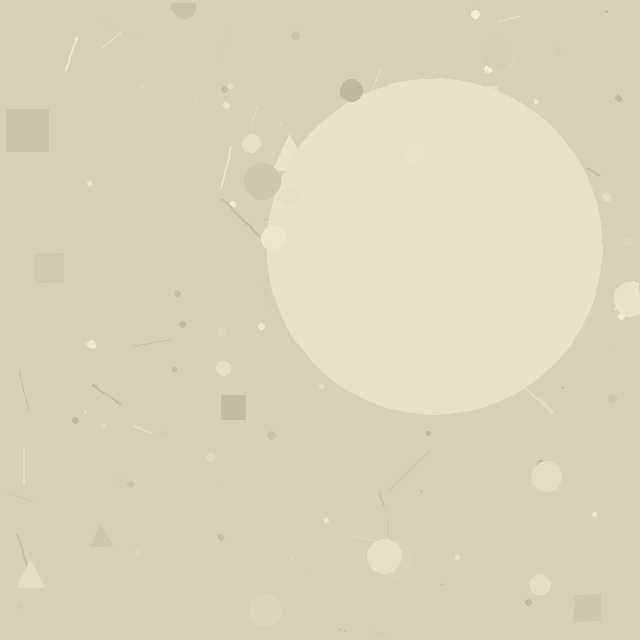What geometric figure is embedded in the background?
A circle is embedded in the background.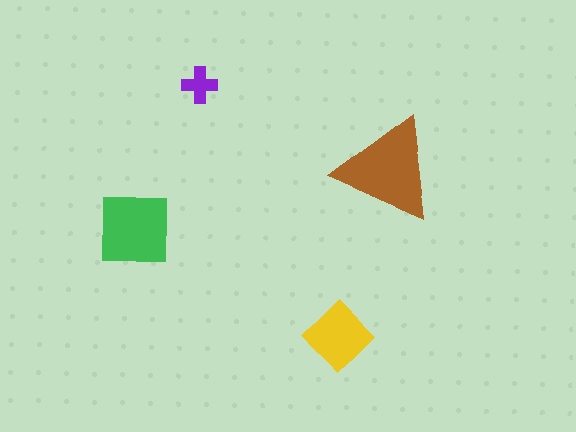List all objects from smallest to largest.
The purple cross, the yellow diamond, the green square, the brown triangle.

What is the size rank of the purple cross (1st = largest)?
4th.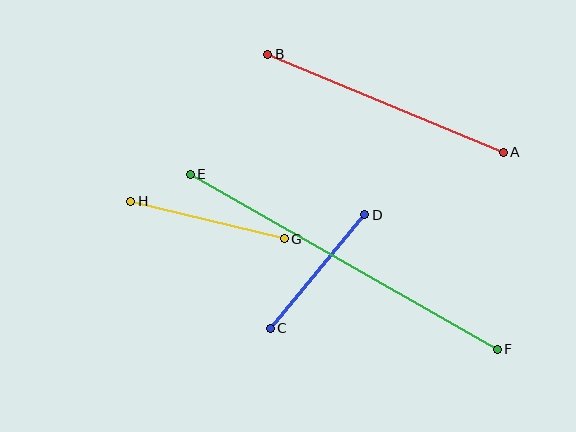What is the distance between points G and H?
The distance is approximately 158 pixels.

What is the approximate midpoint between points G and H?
The midpoint is at approximately (207, 220) pixels.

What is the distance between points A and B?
The distance is approximately 255 pixels.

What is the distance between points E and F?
The distance is approximately 353 pixels.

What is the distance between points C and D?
The distance is approximately 148 pixels.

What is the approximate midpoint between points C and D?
The midpoint is at approximately (317, 271) pixels.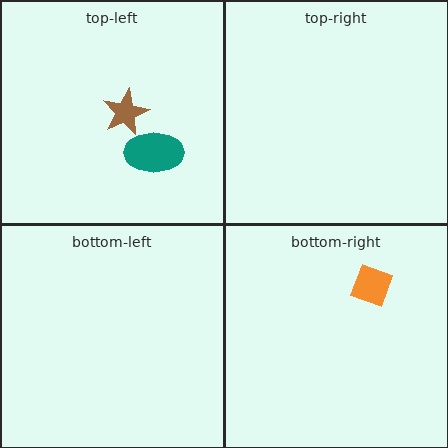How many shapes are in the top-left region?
2.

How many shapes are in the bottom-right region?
1.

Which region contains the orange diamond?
The bottom-right region.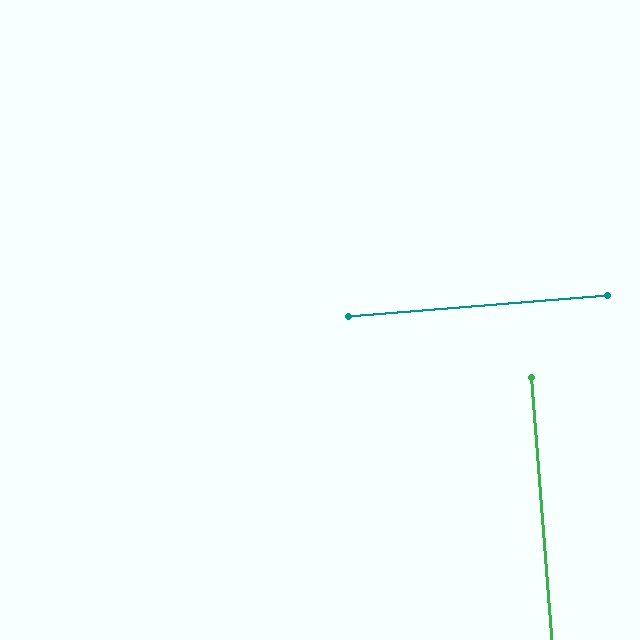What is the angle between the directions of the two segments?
Approximately 90 degrees.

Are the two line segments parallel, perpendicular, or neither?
Perpendicular — they meet at approximately 90°.